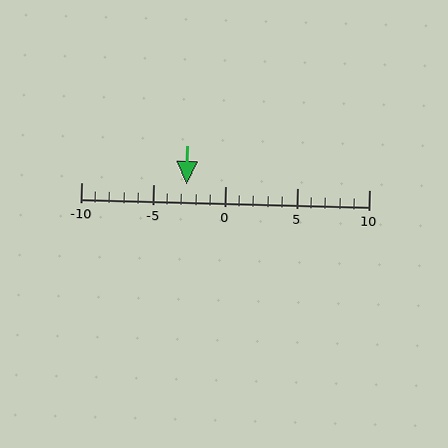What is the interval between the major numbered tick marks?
The major tick marks are spaced 5 units apart.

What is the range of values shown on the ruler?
The ruler shows values from -10 to 10.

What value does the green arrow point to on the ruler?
The green arrow points to approximately -3.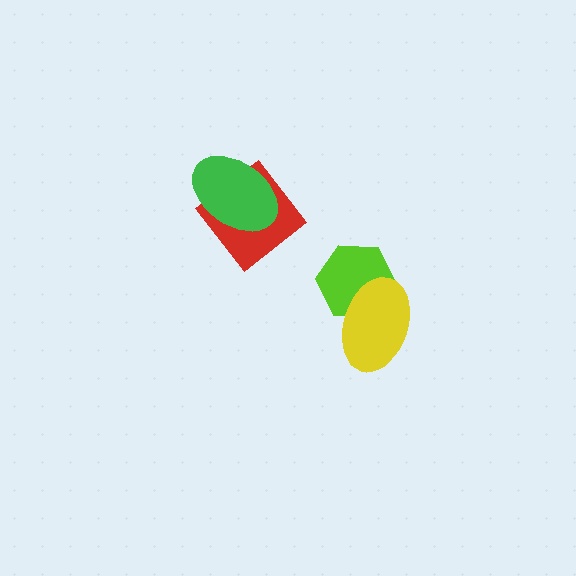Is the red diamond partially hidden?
Yes, it is partially covered by another shape.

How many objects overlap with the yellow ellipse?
1 object overlaps with the yellow ellipse.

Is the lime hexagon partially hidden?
Yes, it is partially covered by another shape.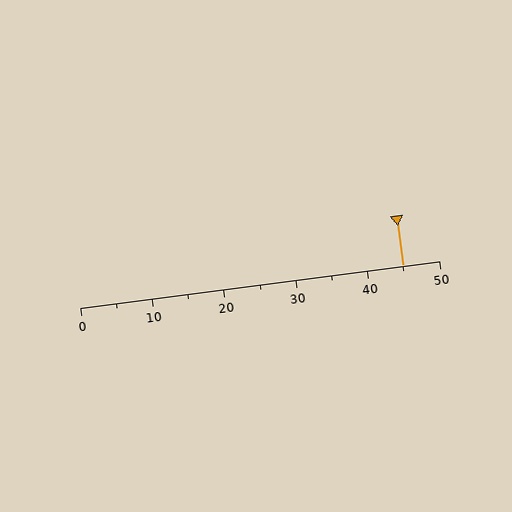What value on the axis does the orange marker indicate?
The marker indicates approximately 45.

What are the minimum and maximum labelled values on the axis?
The axis runs from 0 to 50.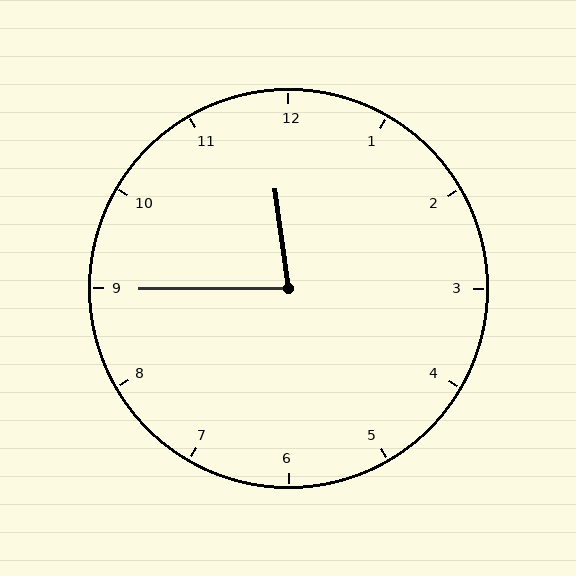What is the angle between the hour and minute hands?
Approximately 82 degrees.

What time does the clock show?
11:45.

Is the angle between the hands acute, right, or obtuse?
It is acute.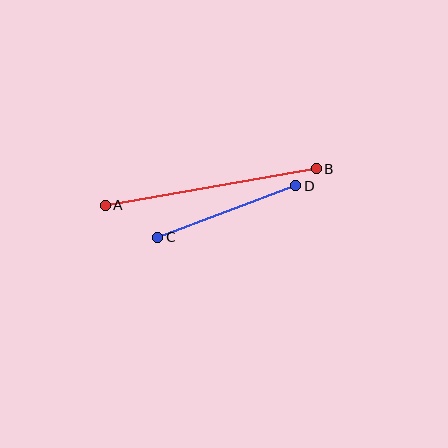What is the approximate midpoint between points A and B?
The midpoint is at approximately (211, 187) pixels.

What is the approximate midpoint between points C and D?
The midpoint is at approximately (227, 212) pixels.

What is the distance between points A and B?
The distance is approximately 214 pixels.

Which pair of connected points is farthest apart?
Points A and B are farthest apart.